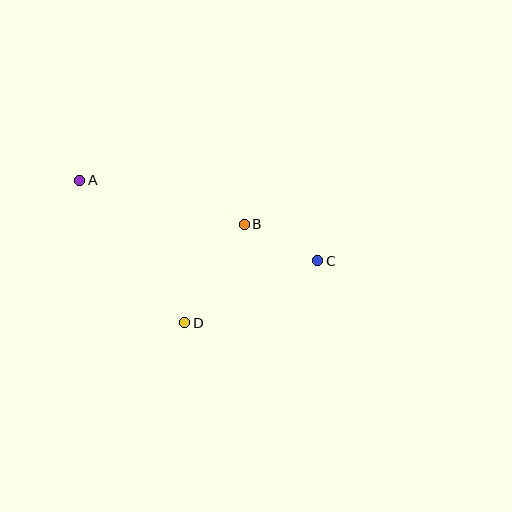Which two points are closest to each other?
Points B and C are closest to each other.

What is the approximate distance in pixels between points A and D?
The distance between A and D is approximately 177 pixels.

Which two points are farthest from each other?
Points A and C are farthest from each other.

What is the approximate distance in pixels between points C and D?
The distance between C and D is approximately 147 pixels.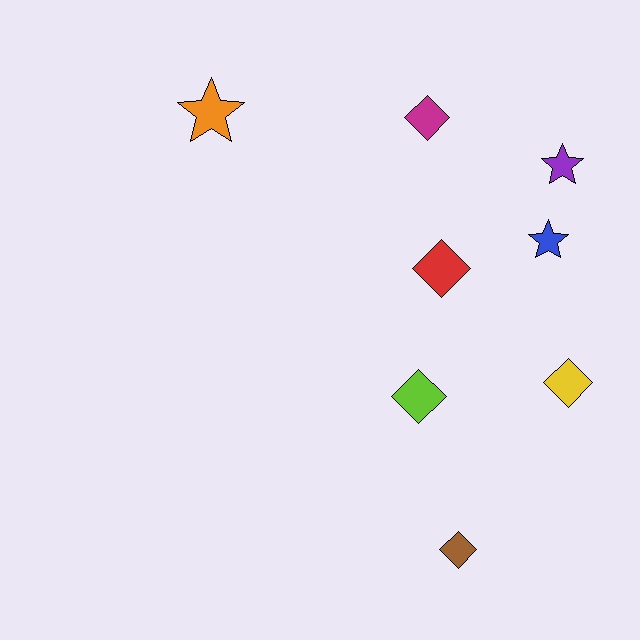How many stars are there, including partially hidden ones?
There are 3 stars.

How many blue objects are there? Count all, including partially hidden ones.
There is 1 blue object.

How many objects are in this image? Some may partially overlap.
There are 8 objects.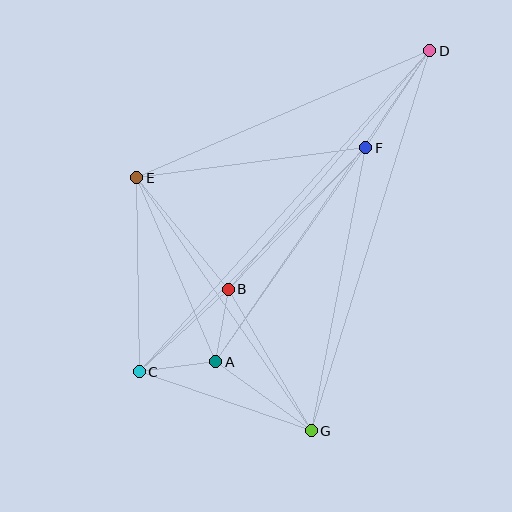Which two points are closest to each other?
Points A and B are closest to each other.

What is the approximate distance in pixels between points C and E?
The distance between C and E is approximately 194 pixels.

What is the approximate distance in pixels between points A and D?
The distance between A and D is approximately 377 pixels.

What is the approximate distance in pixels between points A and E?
The distance between A and E is approximately 200 pixels.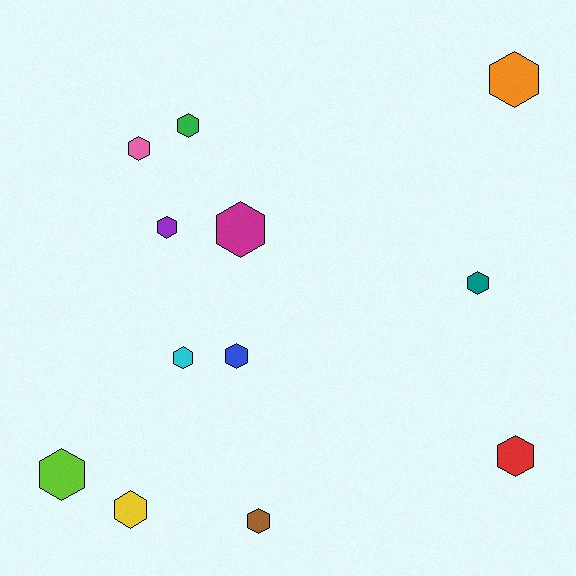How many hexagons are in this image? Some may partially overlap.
There are 12 hexagons.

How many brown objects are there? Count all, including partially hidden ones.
There is 1 brown object.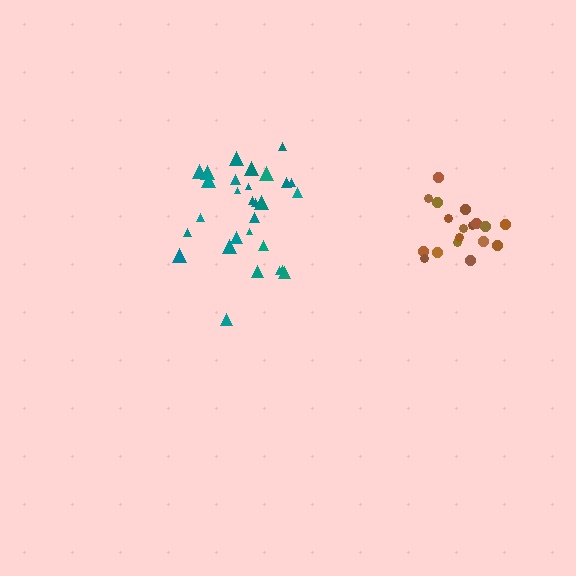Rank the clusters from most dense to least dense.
brown, teal.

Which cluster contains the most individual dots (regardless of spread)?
Teal (30).